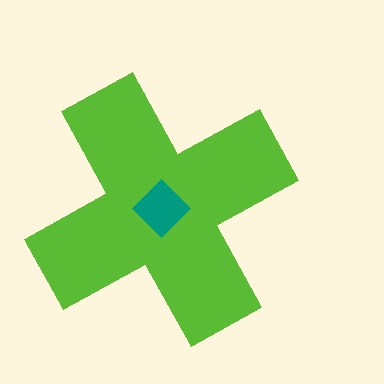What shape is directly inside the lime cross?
The teal diamond.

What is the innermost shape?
The teal diamond.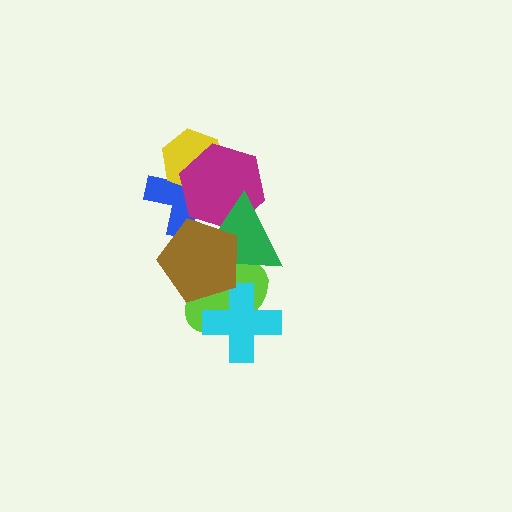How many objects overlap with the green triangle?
4 objects overlap with the green triangle.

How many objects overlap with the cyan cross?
2 objects overlap with the cyan cross.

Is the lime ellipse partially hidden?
Yes, it is partially covered by another shape.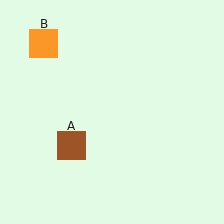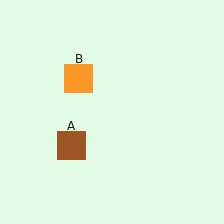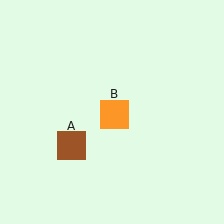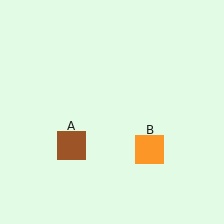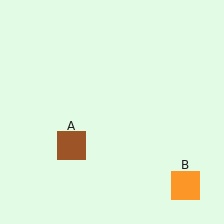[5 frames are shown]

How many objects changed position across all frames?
1 object changed position: orange square (object B).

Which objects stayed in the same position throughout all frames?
Brown square (object A) remained stationary.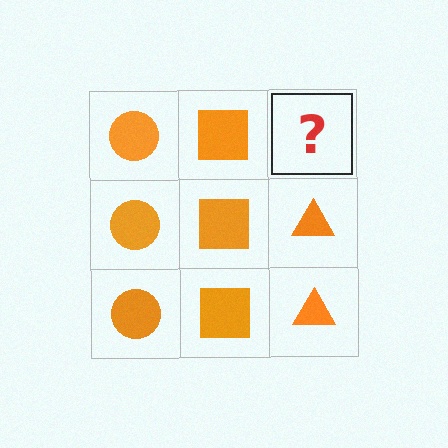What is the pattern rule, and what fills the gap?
The rule is that each column has a consistent shape. The gap should be filled with an orange triangle.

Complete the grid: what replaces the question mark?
The question mark should be replaced with an orange triangle.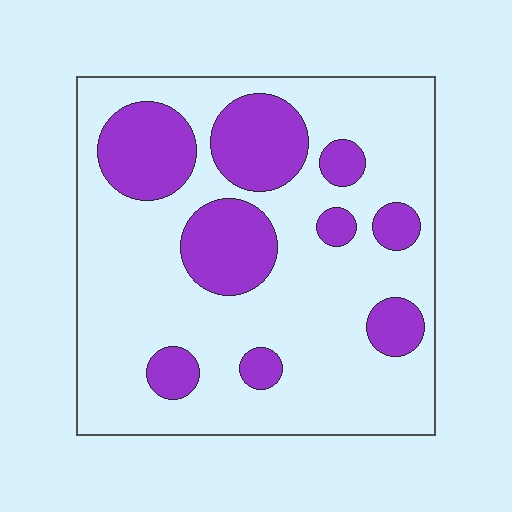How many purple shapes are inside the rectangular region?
9.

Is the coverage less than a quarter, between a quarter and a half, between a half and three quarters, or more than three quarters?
Between a quarter and a half.